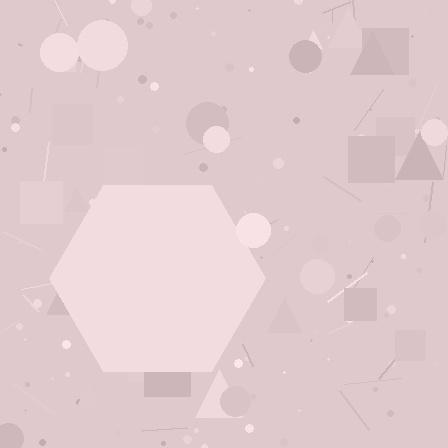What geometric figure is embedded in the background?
A hexagon is embedded in the background.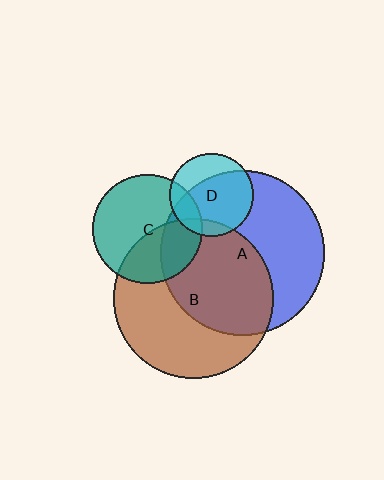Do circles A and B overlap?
Yes.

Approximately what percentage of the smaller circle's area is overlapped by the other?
Approximately 50%.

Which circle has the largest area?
Circle A (blue).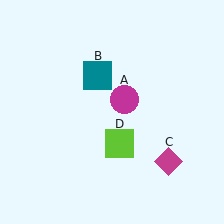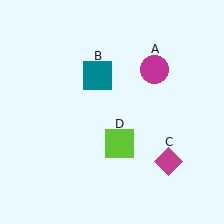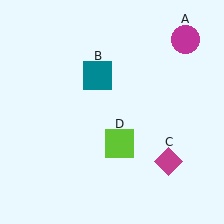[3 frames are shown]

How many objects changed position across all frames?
1 object changed position: magenta circle (object A).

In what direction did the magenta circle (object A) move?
The magenta circle (object A) moved up and to the right.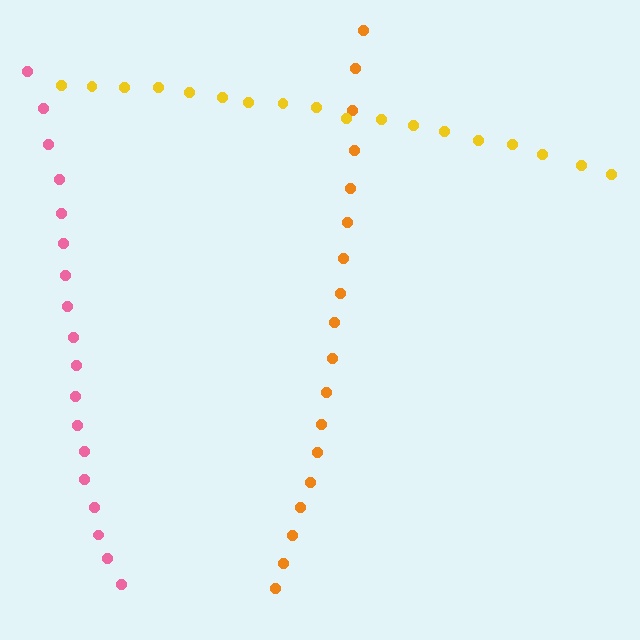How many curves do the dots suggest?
There are 3 distinct paths.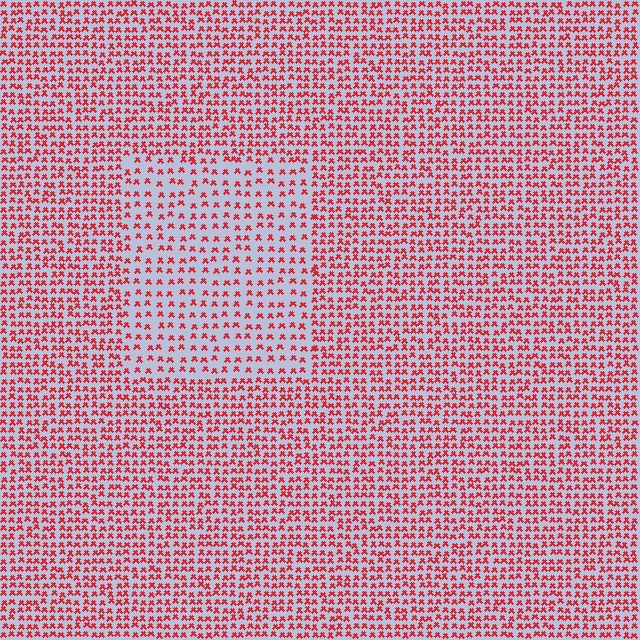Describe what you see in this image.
The image contains small red elements arranged at two different densities. A rectangle-shaped region is visible where the elements are less densely packed than the surrounding area.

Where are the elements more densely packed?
The elements are more densely packed outside the rectangle boundary.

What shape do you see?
I see a rectangle.